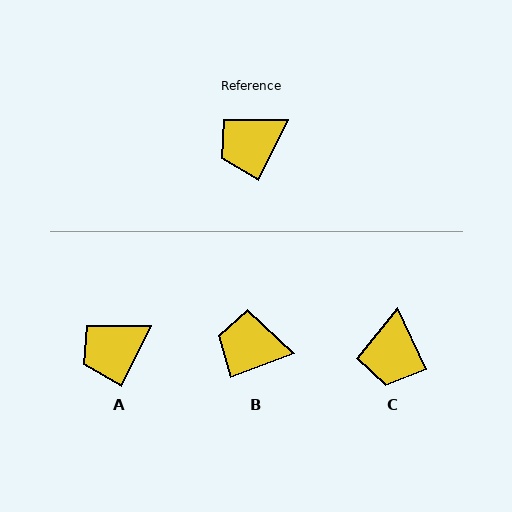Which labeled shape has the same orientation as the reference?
A.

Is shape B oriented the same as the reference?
No, it is off by about 44 degrees.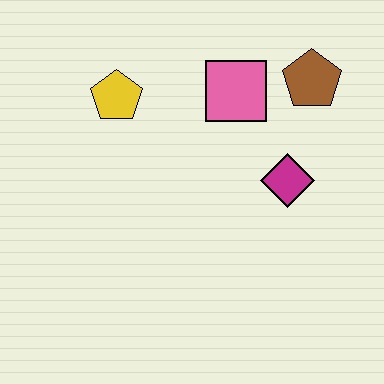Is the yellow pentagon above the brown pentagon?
No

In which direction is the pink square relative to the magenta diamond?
The pink square is above the magenta diamond.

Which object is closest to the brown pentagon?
The pink square is closest to the brown pentagon.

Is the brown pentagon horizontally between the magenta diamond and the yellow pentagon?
No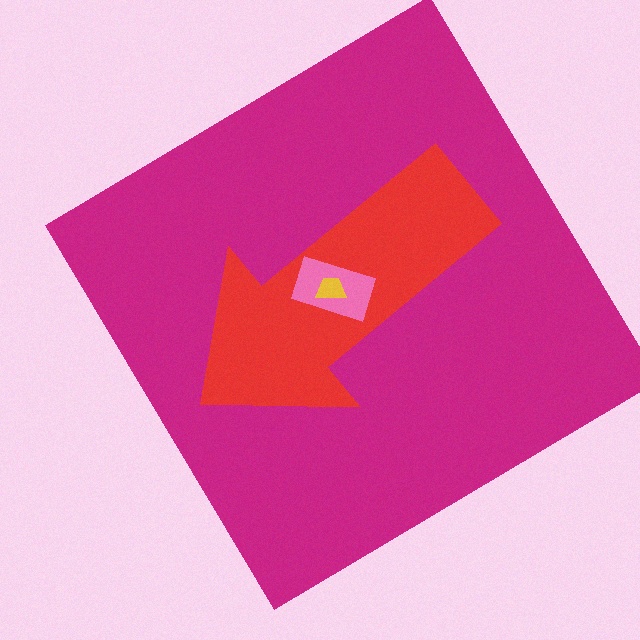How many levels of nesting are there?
4.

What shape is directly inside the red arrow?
The pink rectangle.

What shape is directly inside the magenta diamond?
The red arrow.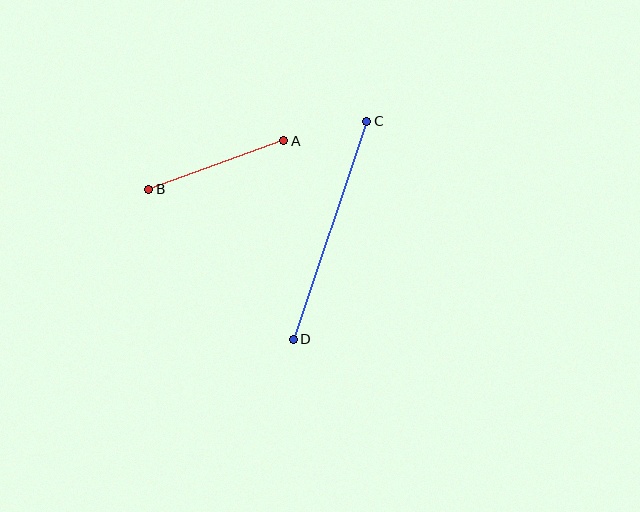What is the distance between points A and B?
The distance is approximately 144 pixels.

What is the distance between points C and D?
The distance is approximately 230 pixels.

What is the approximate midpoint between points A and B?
The midpoint is at approximately (216, 165) pixels.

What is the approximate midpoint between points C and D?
The midpoint is at approximately (330, 230) pixels.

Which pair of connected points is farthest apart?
Points C and D are farthest apart.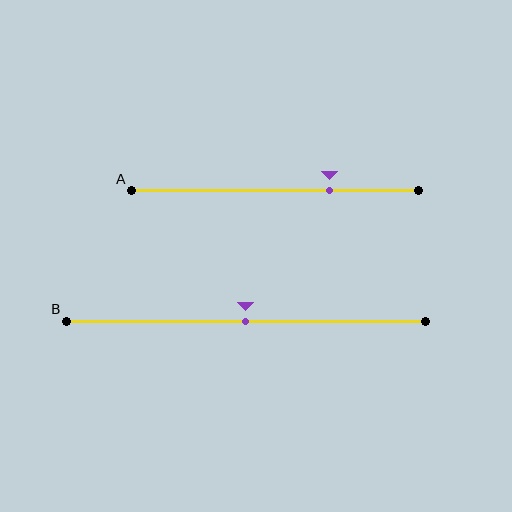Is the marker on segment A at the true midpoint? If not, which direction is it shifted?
No, the marker on segment A is shifted to the right by about 19% of the segment length.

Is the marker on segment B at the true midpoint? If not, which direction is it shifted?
Yes, the marker on segment B is at the true midpoint.